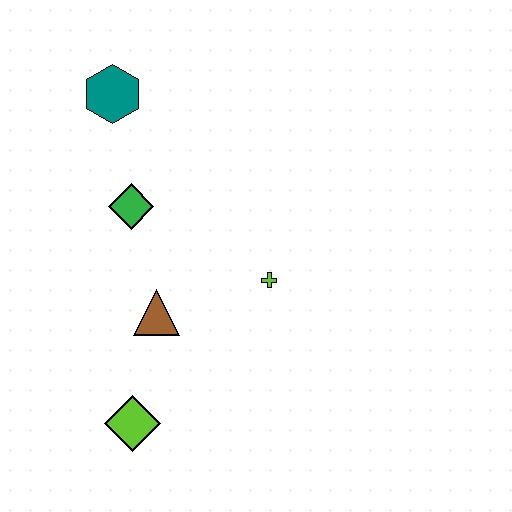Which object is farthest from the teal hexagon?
The lime diamond is farthest from the teal hexagon.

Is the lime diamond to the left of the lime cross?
Yes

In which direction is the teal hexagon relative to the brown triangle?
The teal hexagon is above the brown triangle.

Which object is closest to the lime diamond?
The brown triangle is closest to the lime diamond.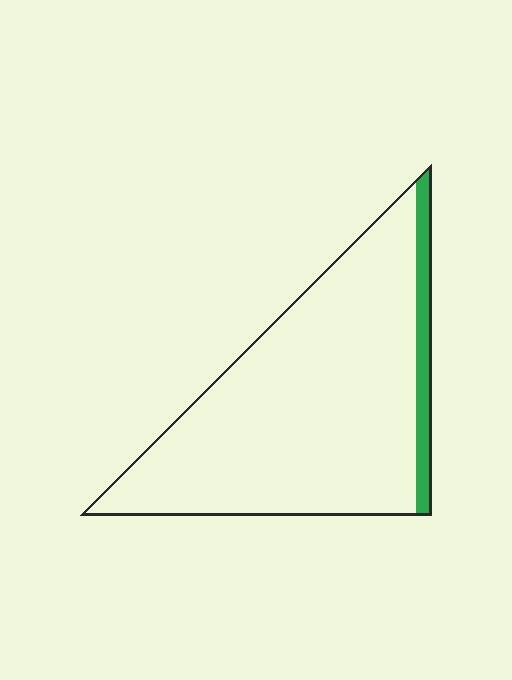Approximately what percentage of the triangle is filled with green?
Approximately 10%.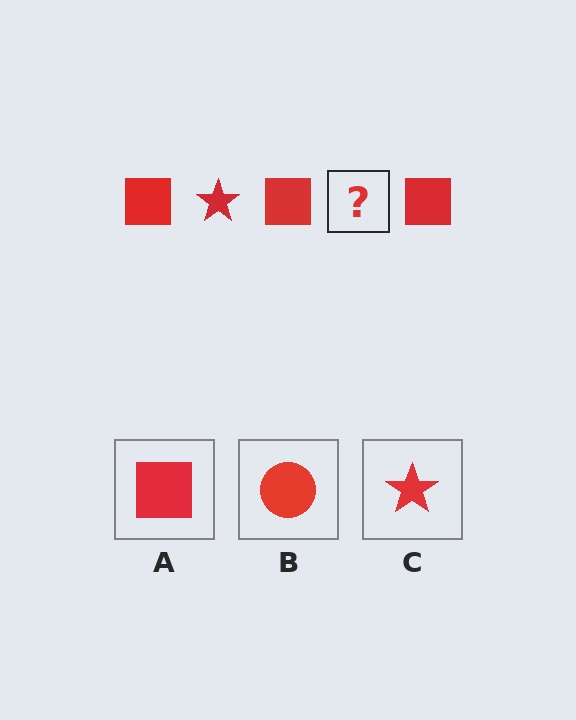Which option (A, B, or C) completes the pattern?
C.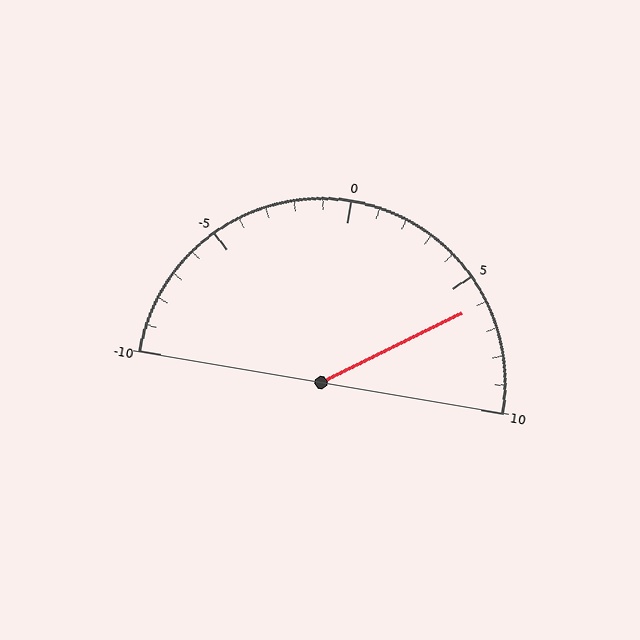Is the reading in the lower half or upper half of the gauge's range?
The reading is in the upper half of the range (-10 to 10).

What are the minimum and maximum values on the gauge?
The gauge ranges from -10 to 10.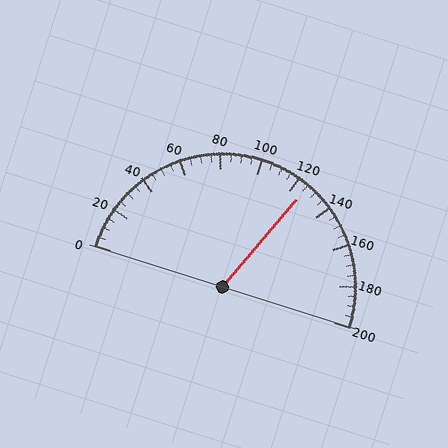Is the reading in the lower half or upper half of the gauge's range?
The reading is in the upper half of the range (0 to 200).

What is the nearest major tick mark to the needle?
The nearest major tick mark is 120.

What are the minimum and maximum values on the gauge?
The gauge ranges from 0 to 200.